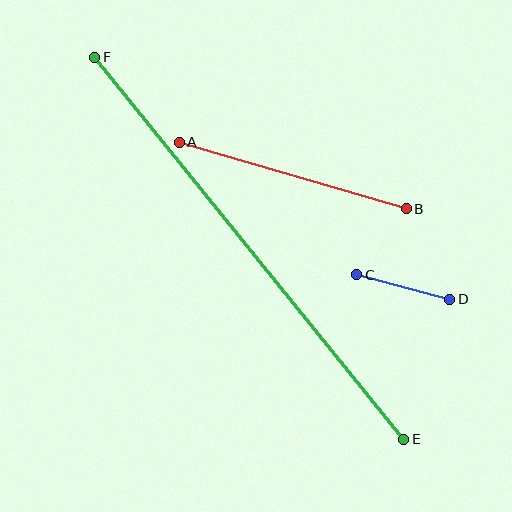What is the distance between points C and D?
The distance is approximately 96 pixels.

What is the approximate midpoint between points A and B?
The midpoint is at approximately (293, 176) pixels.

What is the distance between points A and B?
The distance is approximately 237 pixels.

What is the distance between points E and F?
The distance is approximately 491 pixels.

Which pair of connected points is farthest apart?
Points E and F are farthest apart.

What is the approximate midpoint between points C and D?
The midpoint is at approximately (403, 287) pixels.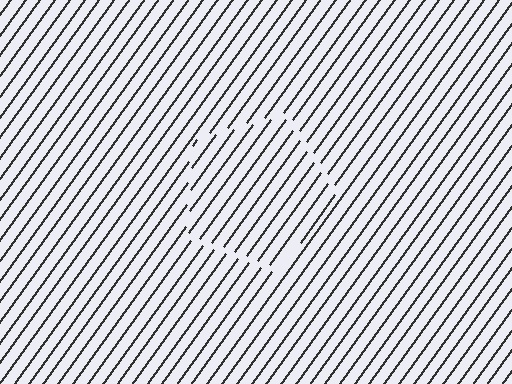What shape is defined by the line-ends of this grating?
An illusory pentagon. The interior of the shape contains the same grating, shifted by half a period — the contour is defined by the phase discontinuity where line-ends from the inner and outer gratings abut.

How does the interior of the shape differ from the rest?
The interior of the shape contains the same grating, shifted by half a period — the contour is defined by the phase discontinuity where line-ends from the inner and outer gratings abut.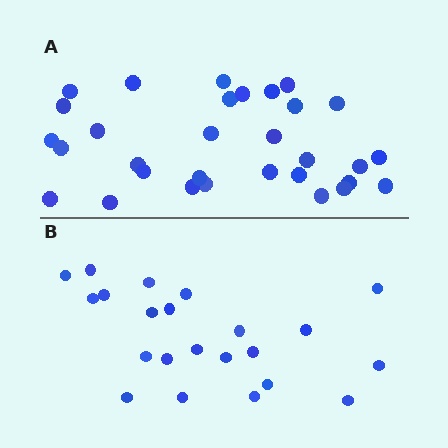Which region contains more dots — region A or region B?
Region A (the top region) has more dots.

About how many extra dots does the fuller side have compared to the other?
Region A has roughly 8 or so more dots than region B.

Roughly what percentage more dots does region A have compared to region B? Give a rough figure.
About 40% more.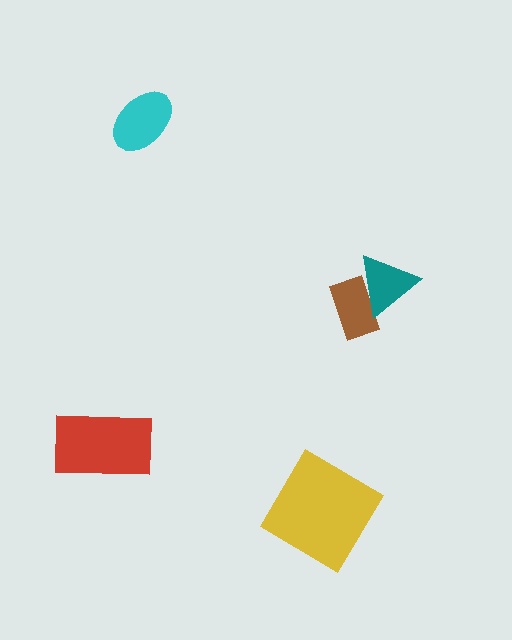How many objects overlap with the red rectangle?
0 objects overlap with the red rectangle.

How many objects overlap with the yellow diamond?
0 objects overlap with the yellow diamond.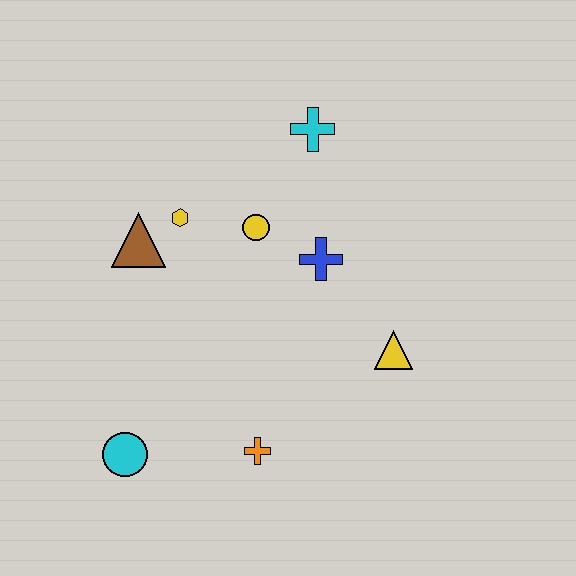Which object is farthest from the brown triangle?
The yellow triangle is farthest from the brown triangle.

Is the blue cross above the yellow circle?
No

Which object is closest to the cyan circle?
The orange cross is closest to the cyan circle.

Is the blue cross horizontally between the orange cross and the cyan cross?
No